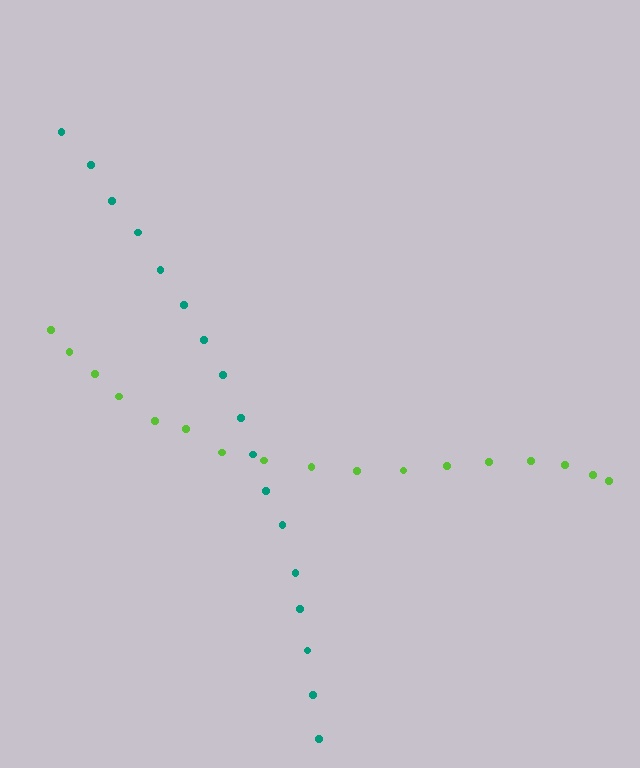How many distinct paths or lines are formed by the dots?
There are 2 distinct paths.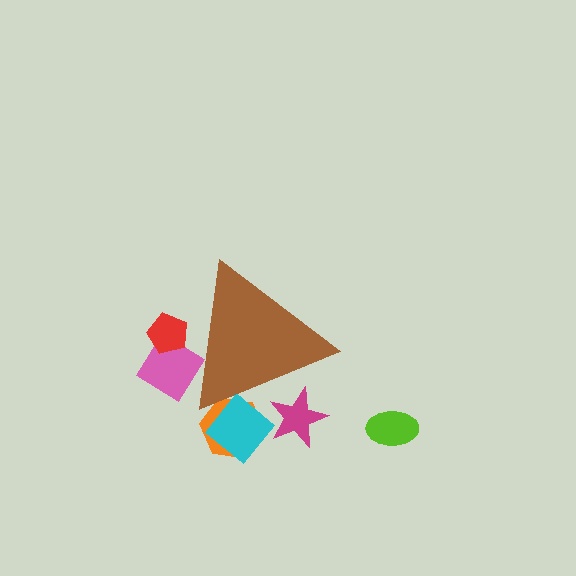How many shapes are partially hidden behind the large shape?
5 shapes are partially hidden.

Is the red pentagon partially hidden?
Yes, the red pentagon is partially hidden behind the brown triangle.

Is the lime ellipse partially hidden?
No, the lime ellipse is fully visible.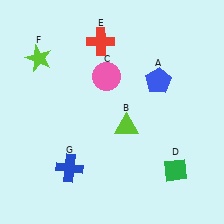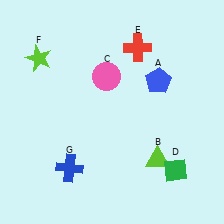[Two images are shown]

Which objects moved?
The objects that moved are: the lime triangle (B), the red cross (E).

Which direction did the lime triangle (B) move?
The lime triangle (B) moved down.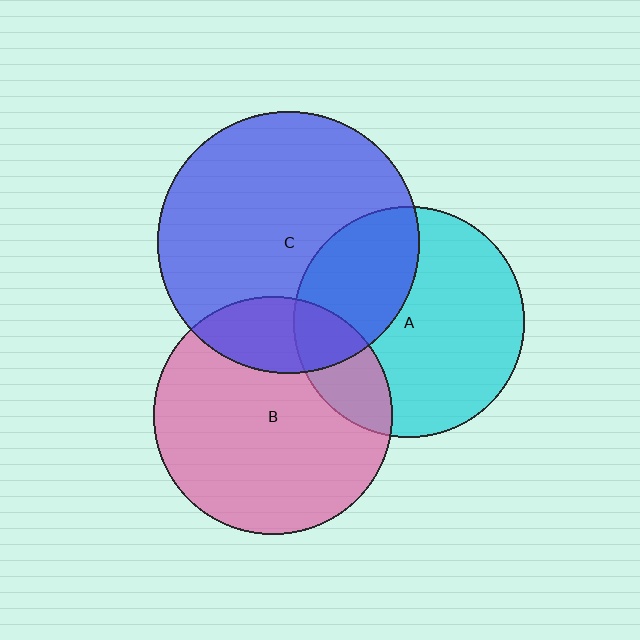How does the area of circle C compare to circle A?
Approximately 1.3 times.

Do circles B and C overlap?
Yes.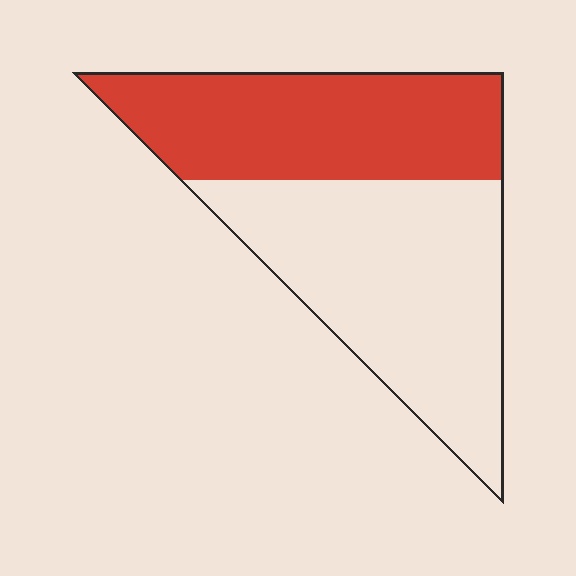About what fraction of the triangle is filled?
About two fifths (2/5).